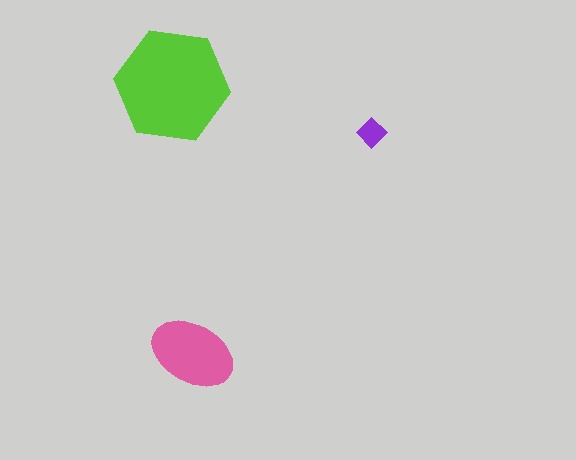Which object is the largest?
The lime hexagon.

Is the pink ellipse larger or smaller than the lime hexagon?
Smaller.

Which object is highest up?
The lime hexagon is topmost.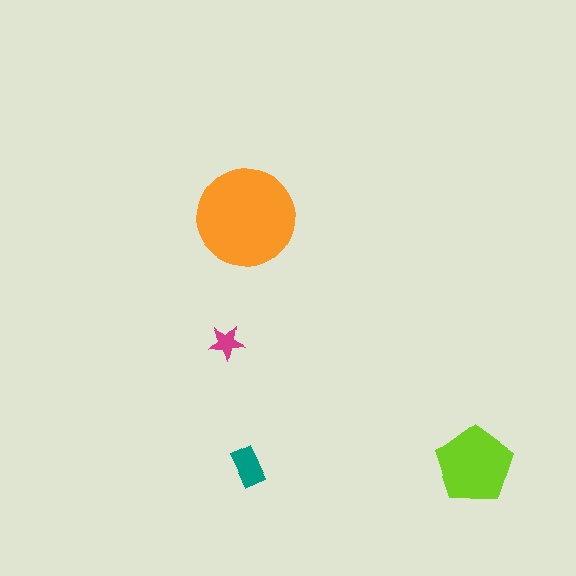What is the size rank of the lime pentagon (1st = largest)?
2nd.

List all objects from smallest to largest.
The magenta star, the teal rectangle, the lime pentagon, the orange circle.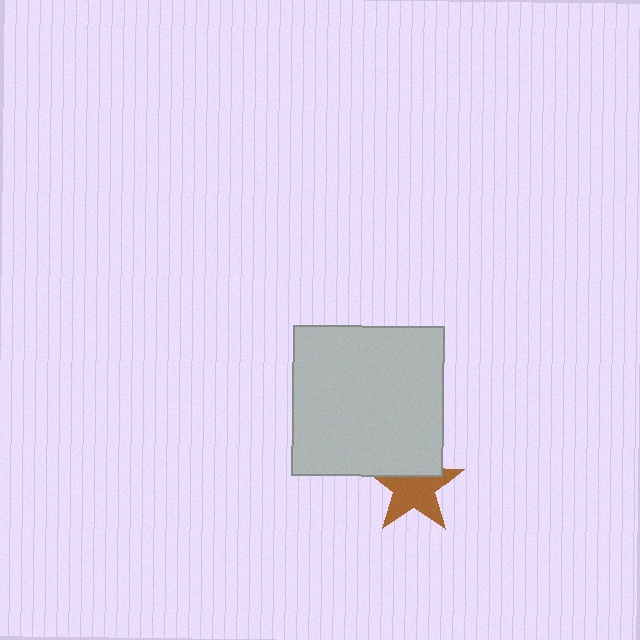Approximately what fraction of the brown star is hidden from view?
Roughly 32% of the brown star is hidden behind the light gray square.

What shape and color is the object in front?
The object in front is a light gray square.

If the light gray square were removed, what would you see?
You would see the complete brown star.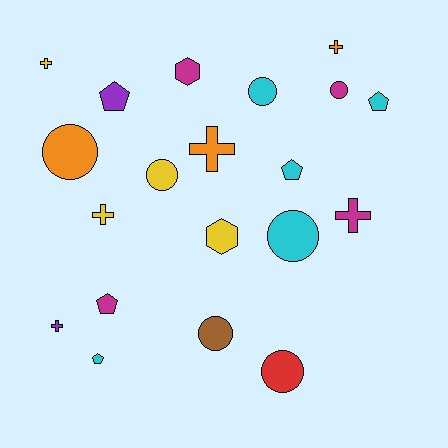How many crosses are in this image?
There are 6 crosses.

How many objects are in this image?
There are 20 objects.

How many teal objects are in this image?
There are no teal objects.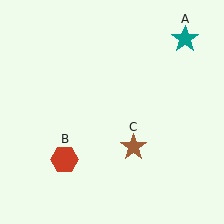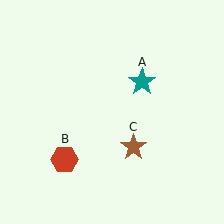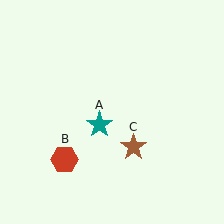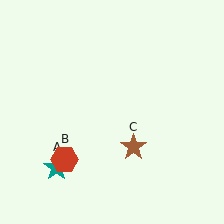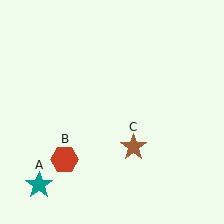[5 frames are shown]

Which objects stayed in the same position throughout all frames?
Red hexagon (object B) and brown star (object C) remained stationary.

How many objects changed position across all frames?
1 object changed position: teal star (object A).